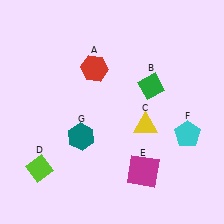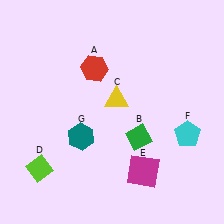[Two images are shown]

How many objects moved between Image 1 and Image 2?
2 objects moved between the two images.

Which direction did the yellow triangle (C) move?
The yellow triangle (C) moved left.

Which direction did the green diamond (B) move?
The green diamond (B) moved down.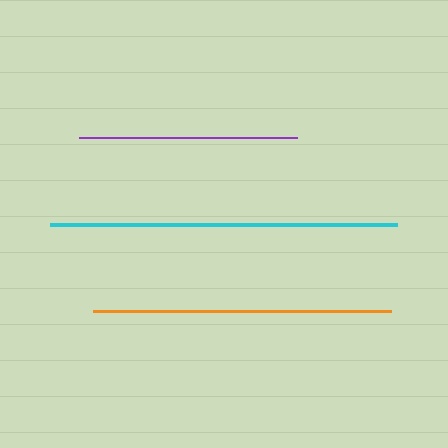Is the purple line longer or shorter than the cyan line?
The cyan line is longer than the purple line.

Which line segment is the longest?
The cyan line is the longest at approximately 348 pixels.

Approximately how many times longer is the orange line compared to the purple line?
The orange line is approximately 1.4 times the length of the purple line.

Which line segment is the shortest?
The purple line is the shortest at approximately 218 pixels.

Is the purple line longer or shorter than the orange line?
The orange line is longer than the purple line.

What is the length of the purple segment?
The purple segment is approximately 218 pixels long.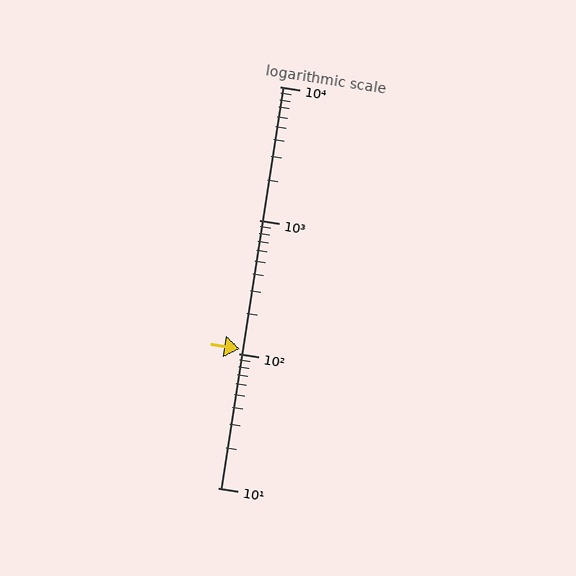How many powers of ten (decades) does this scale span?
The scale spans 3 decades, from 10 to 10000.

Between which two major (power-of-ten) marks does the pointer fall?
The pointer is between 100 and 1000.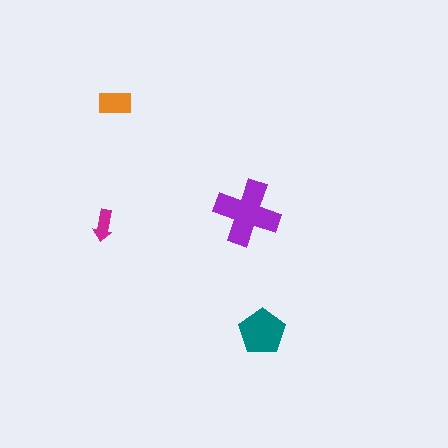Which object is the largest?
The purple cross.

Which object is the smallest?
The magenta arrow.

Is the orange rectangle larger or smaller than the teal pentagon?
Smaller.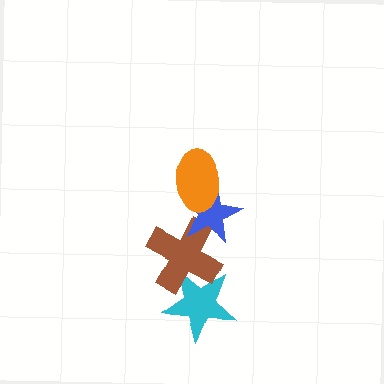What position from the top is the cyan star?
The cyan star is 4th from the top.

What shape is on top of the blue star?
The orange ellipse is on top of the blue star.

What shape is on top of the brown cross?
The blue star is on top of the brown cross.